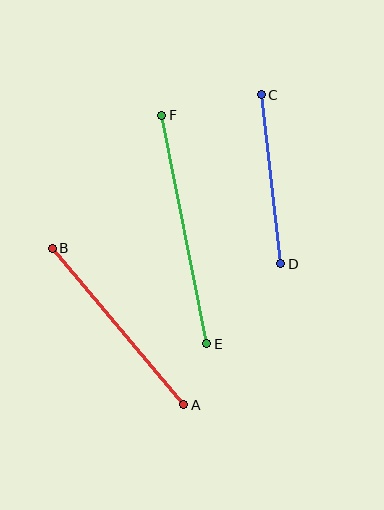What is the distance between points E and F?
The distance is approximately 233 pixels.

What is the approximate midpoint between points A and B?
The midpoint is at approximately (118, 327) pixels.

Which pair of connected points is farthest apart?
Points E and F are farthest apart.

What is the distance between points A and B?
The distance is approximately 204 pixels.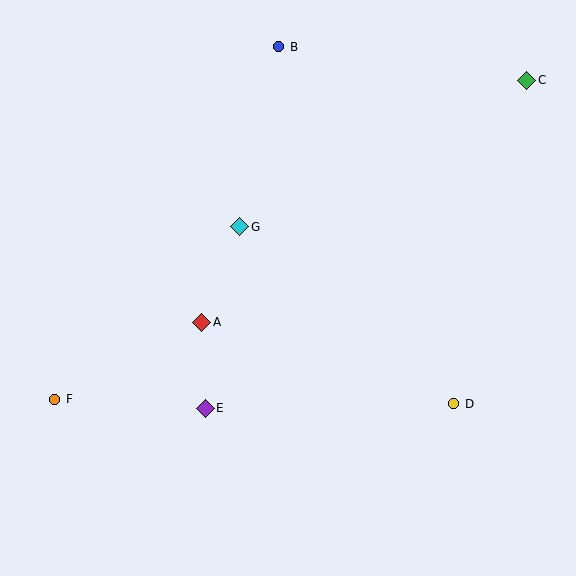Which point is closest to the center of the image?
Point G at (240, 227) is closest to the center.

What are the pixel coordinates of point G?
Point G is at (240, 227).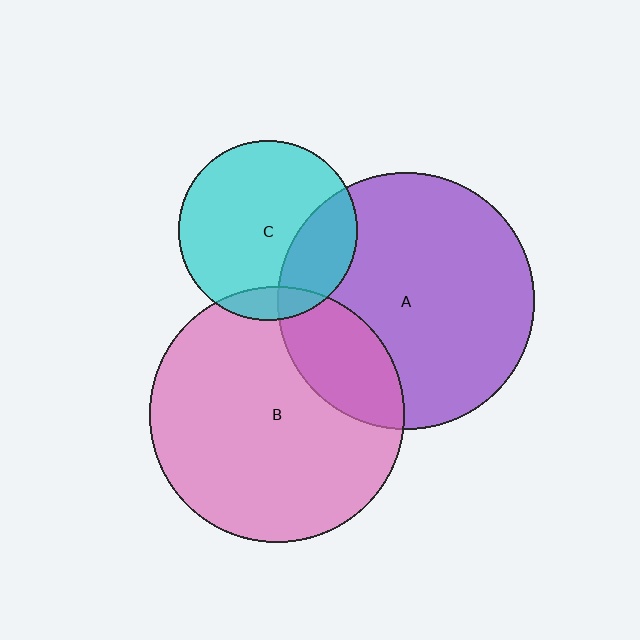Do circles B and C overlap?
Yes.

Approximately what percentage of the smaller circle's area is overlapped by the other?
Approximately 10%.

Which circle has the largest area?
Circle A (purple).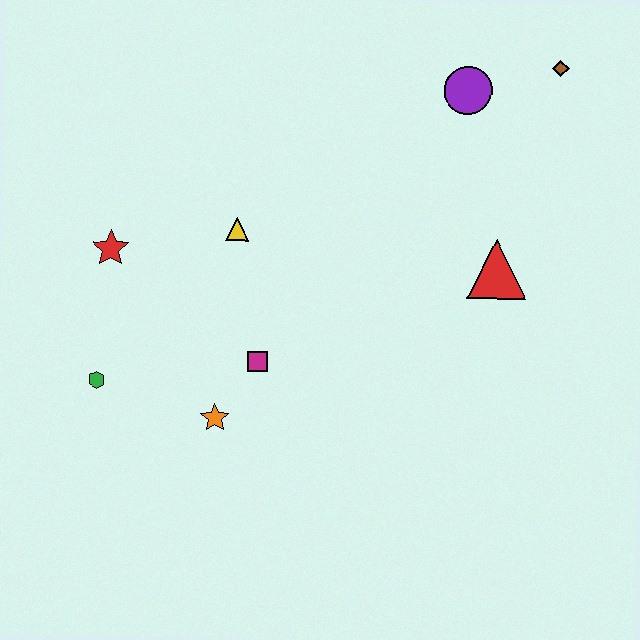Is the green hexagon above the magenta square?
No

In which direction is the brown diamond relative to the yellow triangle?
The brown diamond is to the right of the yellow triangle.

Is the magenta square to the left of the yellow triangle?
No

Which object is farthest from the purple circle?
The green hexagon is farthest from the purple circle.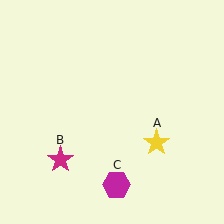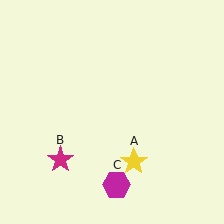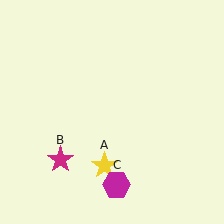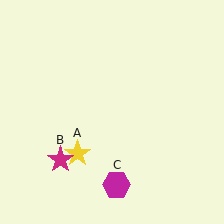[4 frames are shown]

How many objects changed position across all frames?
1 object changed position: yellow star (object A).